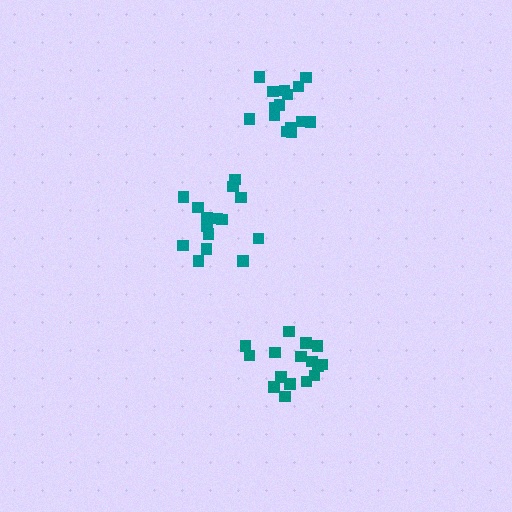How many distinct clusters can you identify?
There are 3 distinct clusters.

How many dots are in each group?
Group 1: 15 dots, Group 2: 16 dots, Group 3: 15 dots (46 total).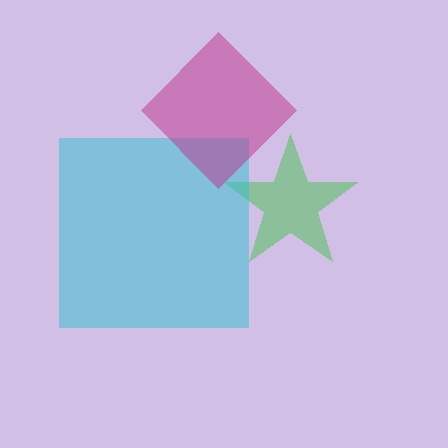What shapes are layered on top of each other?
The layered shapes are: a green star, a cyan square, a magenta diamond.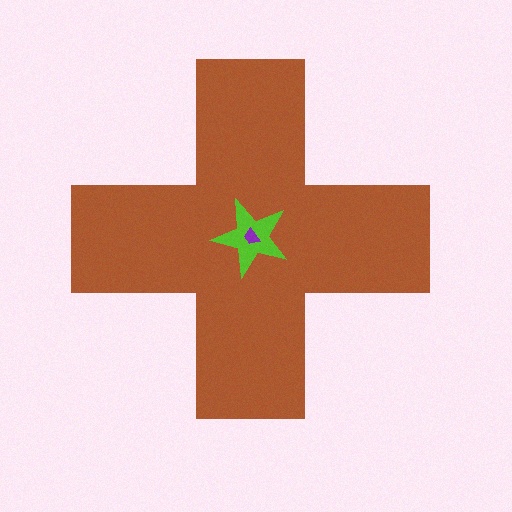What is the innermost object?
The purple trapezoid.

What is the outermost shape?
The brown cross.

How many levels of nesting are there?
3.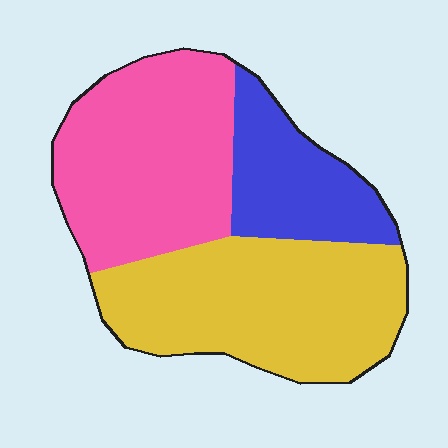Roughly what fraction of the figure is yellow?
Yellow covers roughly 40% of the figure.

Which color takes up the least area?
Blue, at roughly 20%.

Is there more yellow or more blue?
Yellow.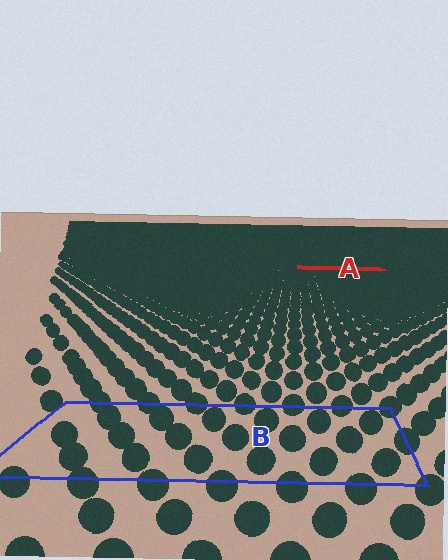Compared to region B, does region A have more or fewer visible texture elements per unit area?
Region A has more texture elements per unit area — they are packed more densely because it is farther away.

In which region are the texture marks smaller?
The texture marks are smaller in region A, because it is farther away.